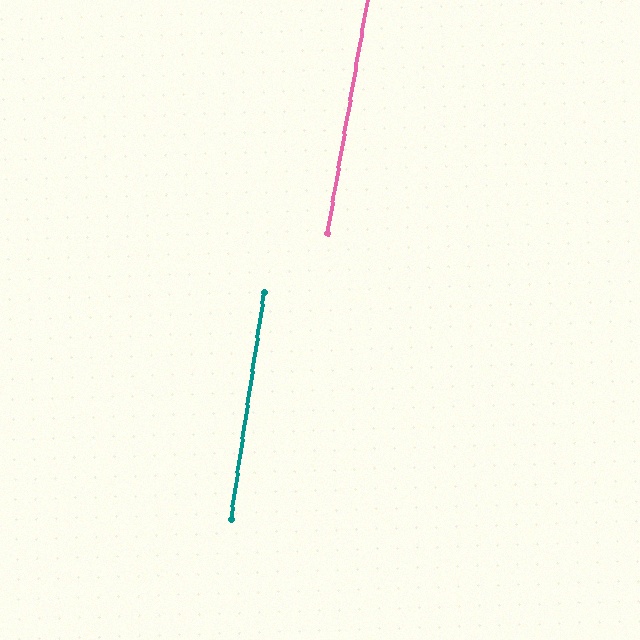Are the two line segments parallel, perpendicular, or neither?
Parallel — their directions differ by only 1.2°.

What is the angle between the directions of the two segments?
Approximately 1 degree.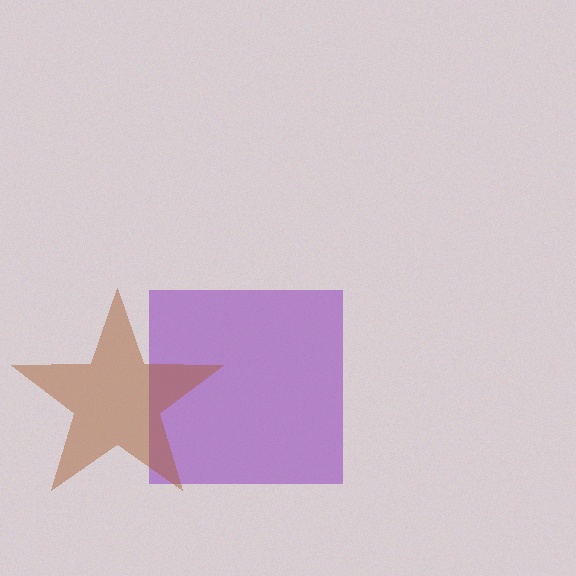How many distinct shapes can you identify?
There are 2 distinct shapes: a purple square, a brown star.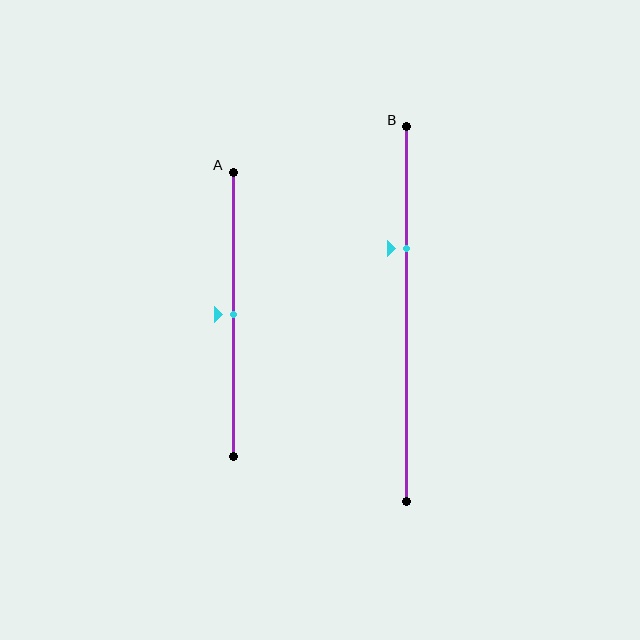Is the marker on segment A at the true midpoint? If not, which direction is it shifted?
Yes, the marker on segment A is at the true midpoint.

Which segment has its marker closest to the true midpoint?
Segment A has its marker closest to the true midpoint.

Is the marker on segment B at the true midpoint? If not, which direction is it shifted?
No, the marker on segment B is shifted upward by about 17% of the segment length.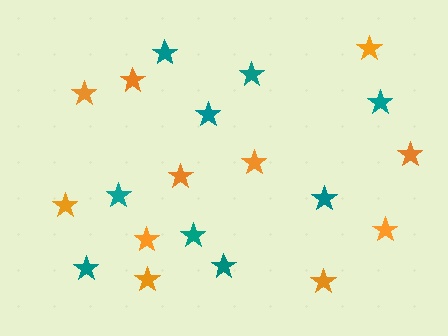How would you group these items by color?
There are 2 groups: one group of teal stars (9) and one group of orange stars (11).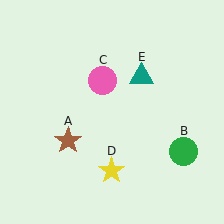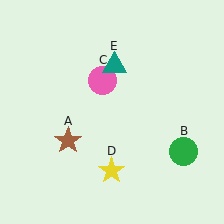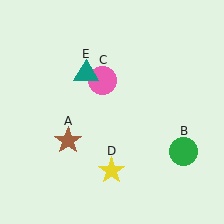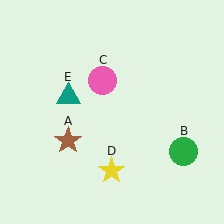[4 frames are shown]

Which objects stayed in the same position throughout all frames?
Brown star (object A) and green circle (object B) and pink circle (object C) and yellow star (object D) remained stationary.